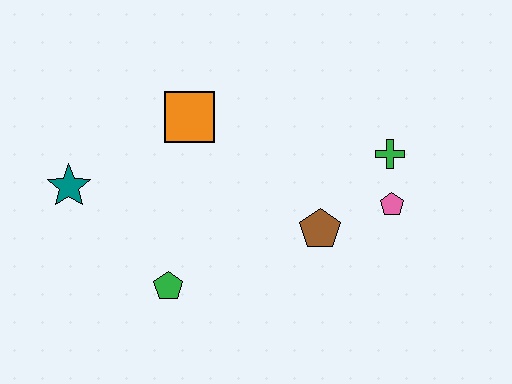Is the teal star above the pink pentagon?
Yes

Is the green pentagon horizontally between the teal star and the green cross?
Yes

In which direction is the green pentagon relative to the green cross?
The green pentagon is to the left of the green cross.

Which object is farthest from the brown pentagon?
The teal star is farthest from the brown pentagon.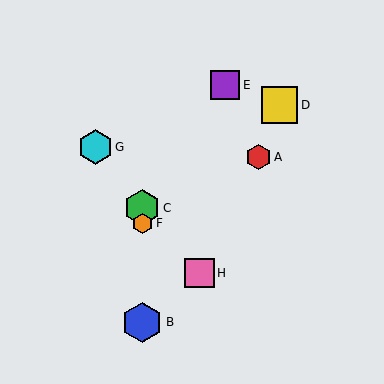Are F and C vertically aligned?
Yes, both are at x≈142.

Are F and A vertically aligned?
No, F is at x≈142 and A is at x≈258.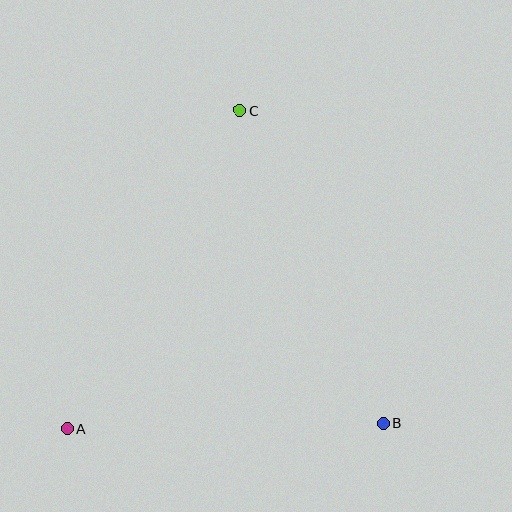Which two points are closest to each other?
Points A and B are closest to each other.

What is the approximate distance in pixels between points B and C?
The distance between B and C is approximately 344 pixels.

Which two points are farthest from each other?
Points A and C are farthest from each other.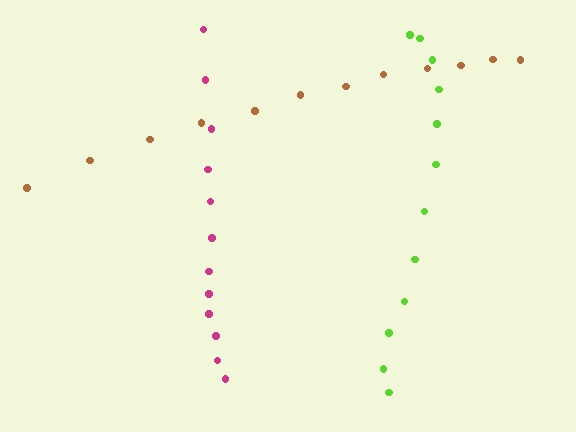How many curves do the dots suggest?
There are 3 distinct paths.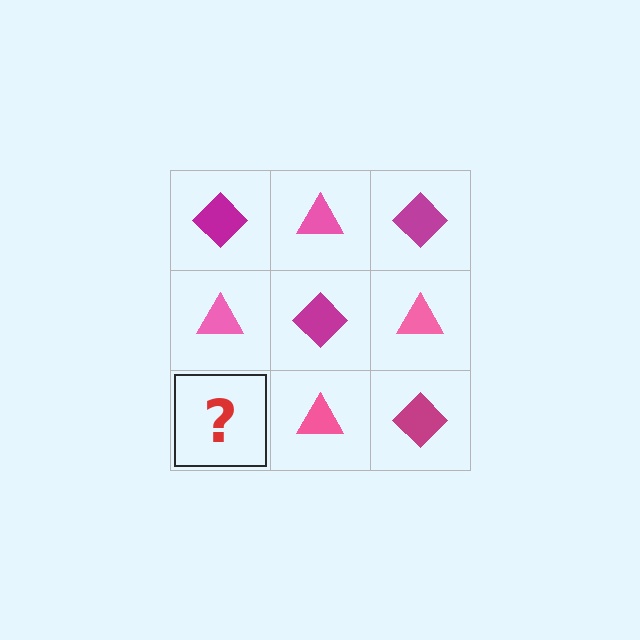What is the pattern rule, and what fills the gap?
The rule is that it alternates magenta diamond and pink triangle in a checkerboard pattern. The gap should be filled with a magenta diamond.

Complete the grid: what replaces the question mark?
The question mark should be replaced with a magenta diamond.